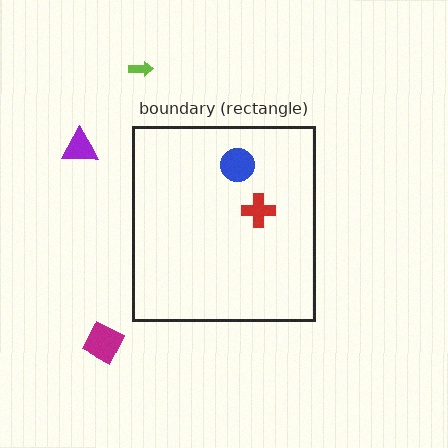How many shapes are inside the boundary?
2 inside, 3 outside.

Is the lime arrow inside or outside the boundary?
Outside.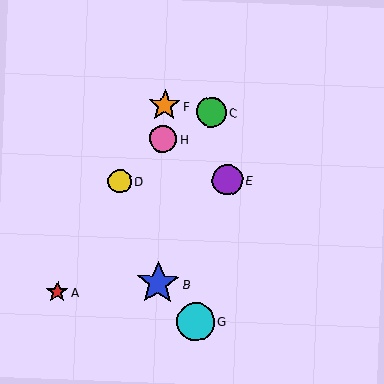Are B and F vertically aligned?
Yes, both are at x≈158.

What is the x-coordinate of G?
Object G is at x≈196.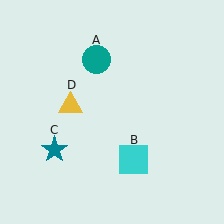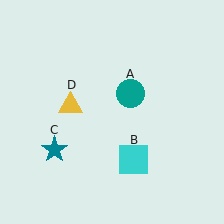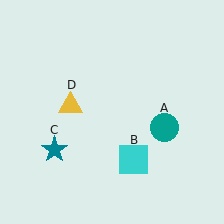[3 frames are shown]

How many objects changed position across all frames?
1 object changed position: teal circle (object A).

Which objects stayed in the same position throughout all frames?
Cyan square (object B) and teal star (object C) and yellow triangle (object D) remained stationary.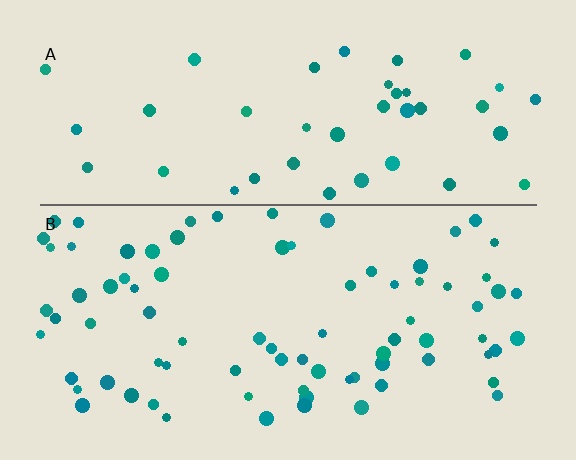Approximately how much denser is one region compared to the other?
Approximately 1.8× — region B over region A.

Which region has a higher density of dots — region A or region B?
B (the bottom).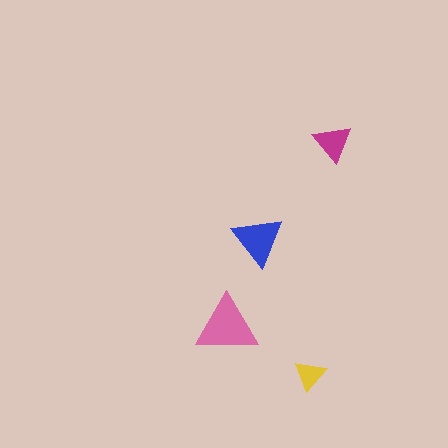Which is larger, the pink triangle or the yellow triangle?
The pink one.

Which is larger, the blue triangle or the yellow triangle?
The blue one.